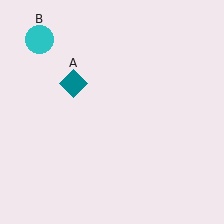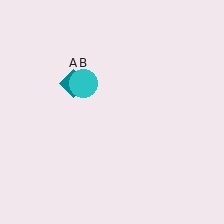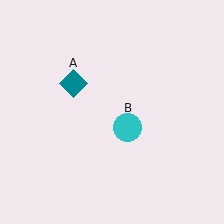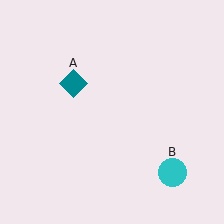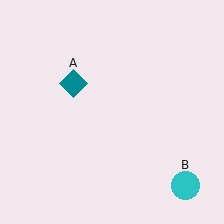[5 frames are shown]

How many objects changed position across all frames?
1 object changed position: cyan circle (object B).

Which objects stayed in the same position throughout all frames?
Teal diamond (object A) remained stationary.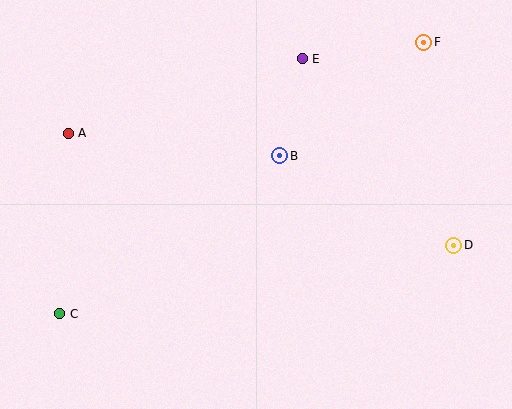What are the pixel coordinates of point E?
Point E is at (302, 59).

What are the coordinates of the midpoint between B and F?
The midpoint between B and F is at (352, 99).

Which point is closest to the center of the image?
Point B at (280, 156) is closest to the center.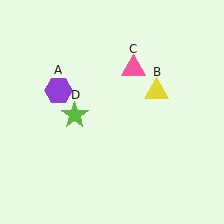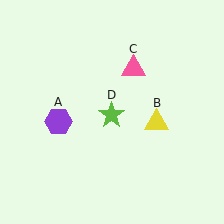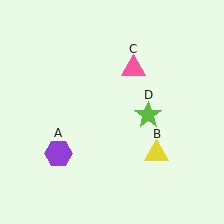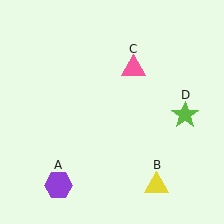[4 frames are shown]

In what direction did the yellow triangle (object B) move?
The yellow triangle (object B) moved down.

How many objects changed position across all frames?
3 objects changed position: purple hexagon (object A), yellow triangle (object B), lime star (object D).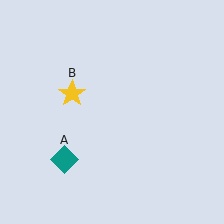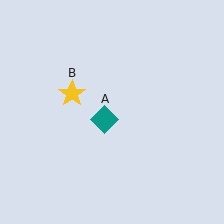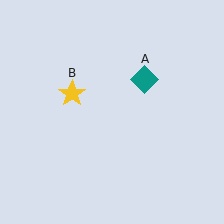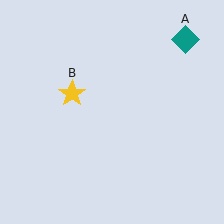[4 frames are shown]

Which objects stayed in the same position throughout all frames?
Yellow star (object B) remained stationary.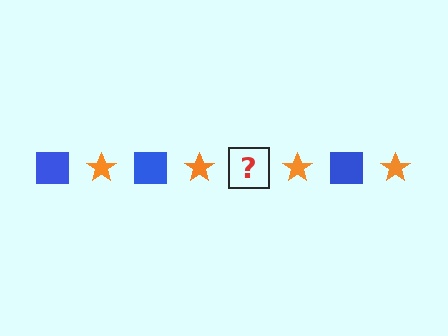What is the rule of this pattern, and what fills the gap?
The rule is that the pattern alternates between blue square and orange star. The gap should be filled with a blue square.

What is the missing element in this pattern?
The missing element is a blue square.